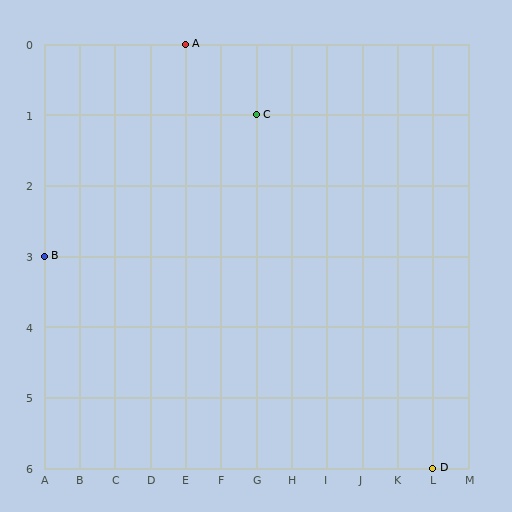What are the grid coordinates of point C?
Point C is at grid coordinates (G, 1).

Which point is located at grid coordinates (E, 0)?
Point A is at (E, 0).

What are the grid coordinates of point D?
Point D is at grid coordinates (L, 6).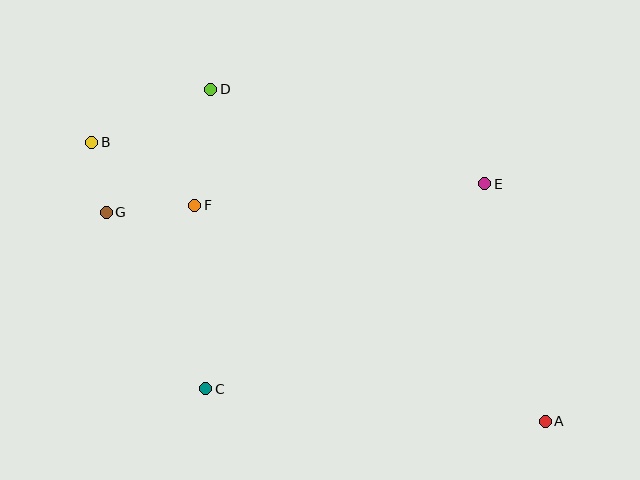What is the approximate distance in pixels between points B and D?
The distance between B and D is approximately 130 pixels.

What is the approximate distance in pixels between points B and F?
The distance between B and F is approximately 121 pixels.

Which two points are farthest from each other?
Points A and B are farthest from each other.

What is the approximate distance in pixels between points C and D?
The distance between C and D is approximately 300 pixels.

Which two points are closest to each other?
Points B and G are closest to each other.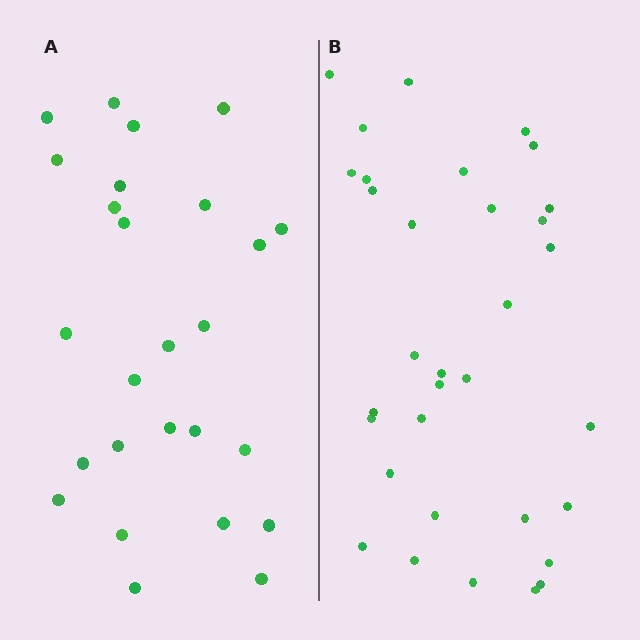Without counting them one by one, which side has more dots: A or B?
Region B (the right region) has more dots.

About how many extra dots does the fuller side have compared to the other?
Region B has roughly 8 or so more dots than region A.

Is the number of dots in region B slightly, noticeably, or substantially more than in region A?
Region B has noticeably more, but not dramatically so. The ratio is roughly 1.3 to 1.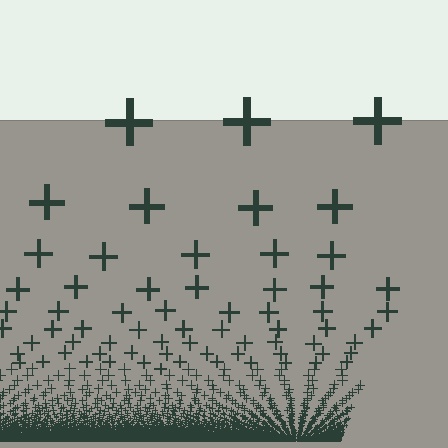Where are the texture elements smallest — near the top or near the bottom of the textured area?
Near the bottom.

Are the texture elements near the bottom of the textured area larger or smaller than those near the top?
Smaller. The gradient is inverted — elements near the bottom are smaller and denser.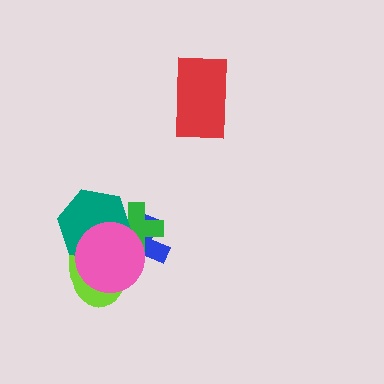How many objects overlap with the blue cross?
4 objects overlap with the blue cross.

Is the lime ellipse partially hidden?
Yes, it is partially covered by another shape.